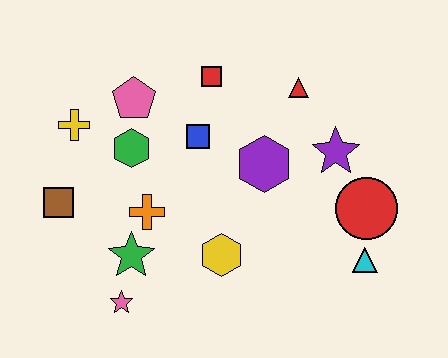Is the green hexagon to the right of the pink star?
Yes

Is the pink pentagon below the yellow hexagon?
No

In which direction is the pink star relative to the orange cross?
The pink star is below the orange cross.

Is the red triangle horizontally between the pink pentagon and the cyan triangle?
Yes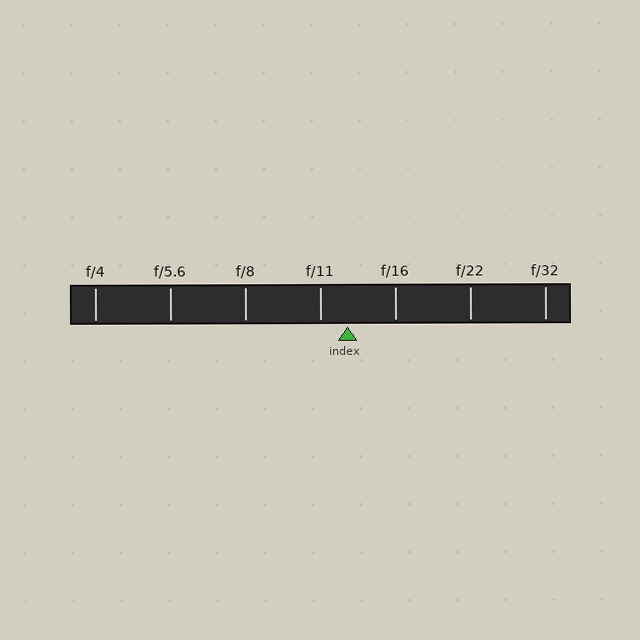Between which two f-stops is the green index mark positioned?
The index mark is between f/11 and f/16.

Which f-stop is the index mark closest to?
The index mark is closest to f/11.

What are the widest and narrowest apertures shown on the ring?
The widest aperture shown is f/4 and the narrowest is f/32.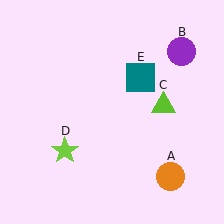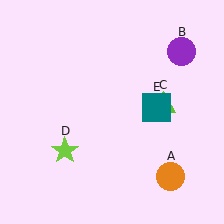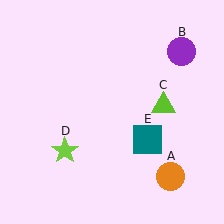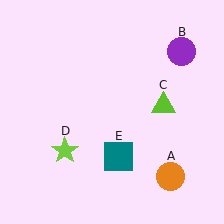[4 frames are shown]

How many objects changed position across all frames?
1 object changed position: teal square (object E).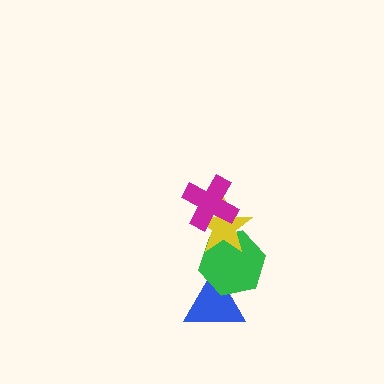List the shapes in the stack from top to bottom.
From top to bottom: the magenta cross, the yellow star, the green hexagon, the blue triangle.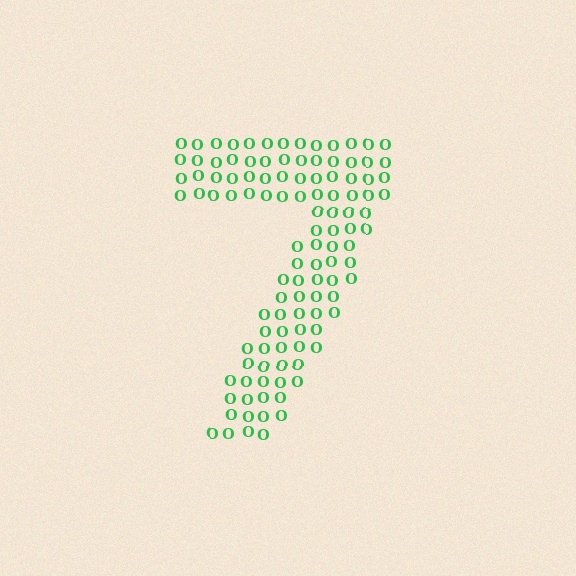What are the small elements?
The small elements are letter O's.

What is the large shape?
The large shape is the digit 7.